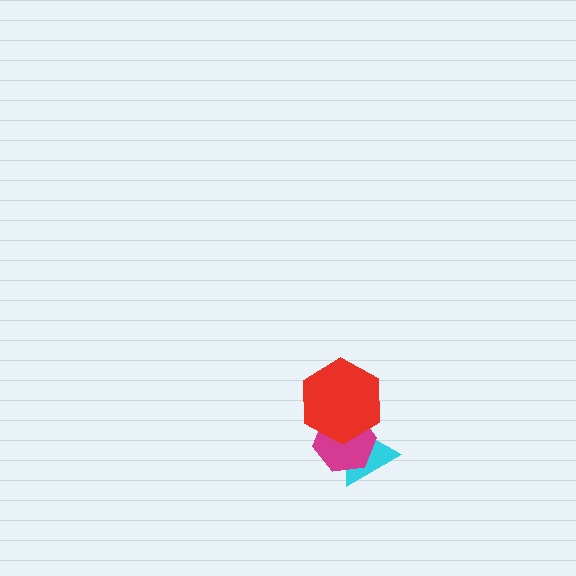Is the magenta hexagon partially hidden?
Yes, it is partially covered by another shape.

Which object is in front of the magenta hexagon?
The red hexagon is in front of the magenta hexagon.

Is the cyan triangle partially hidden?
Yes, it is partially covered by another shape.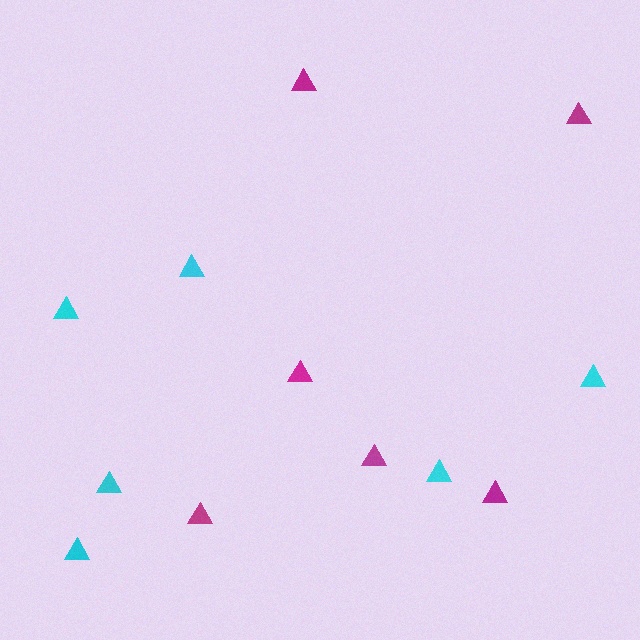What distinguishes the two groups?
There are 2 groups: one group of magenta triangles (6) and one group of cyan triangles (6).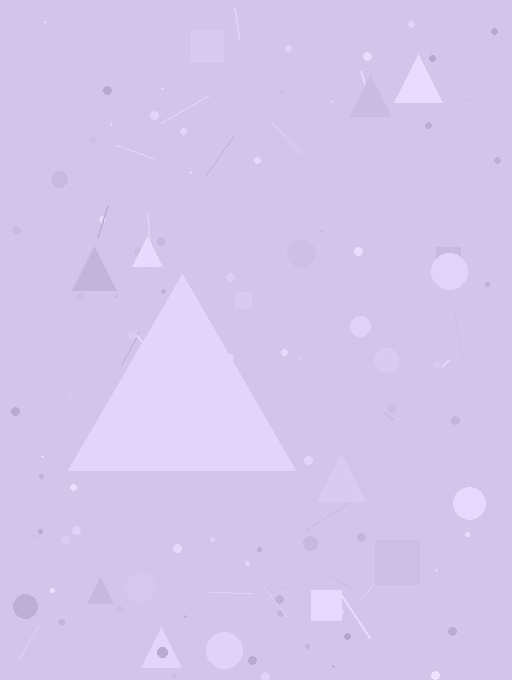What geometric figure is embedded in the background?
A triangle is embedded in the background.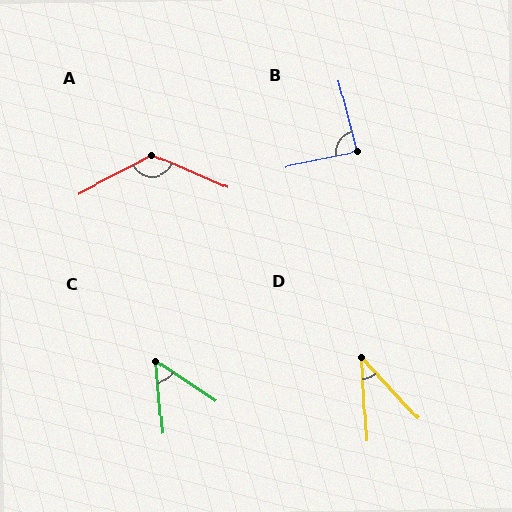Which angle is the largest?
A, at approximately 129 degrees.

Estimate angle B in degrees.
Approximately 88 degrees.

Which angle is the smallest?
D, at approximately 39 degrees.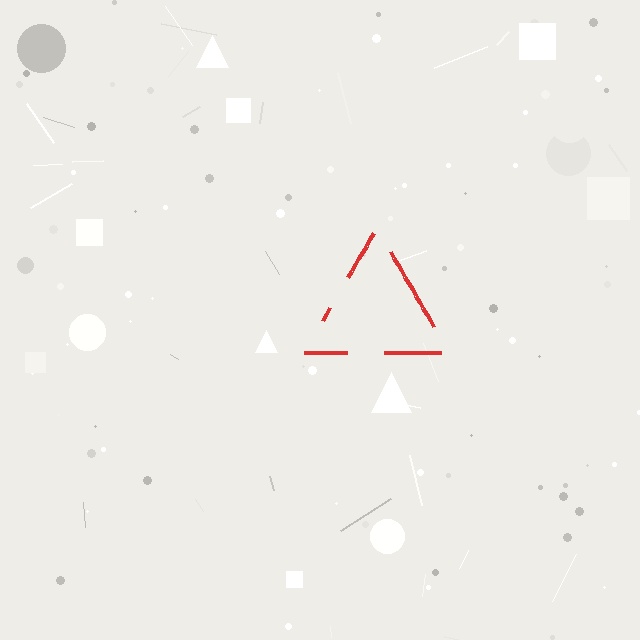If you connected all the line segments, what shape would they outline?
They would outline a triangle.